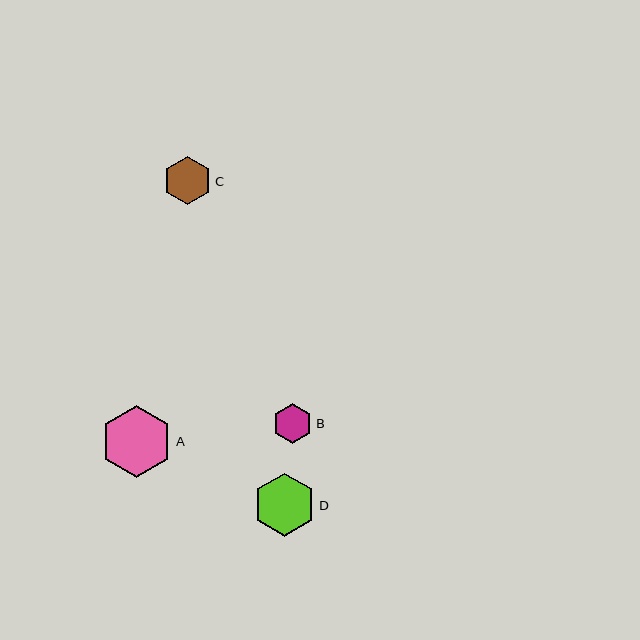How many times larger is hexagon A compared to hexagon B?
Hexagon A is approximately 1.8 times the size of hexagon B.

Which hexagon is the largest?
Hexagon A is the largest with a size of approximately 72 pixels.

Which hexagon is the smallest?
Hexagon B is the smallest with a size of approximately 39 pixels.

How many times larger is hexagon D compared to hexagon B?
Hexagon D is approximately 1.6 times the size of hexagon B.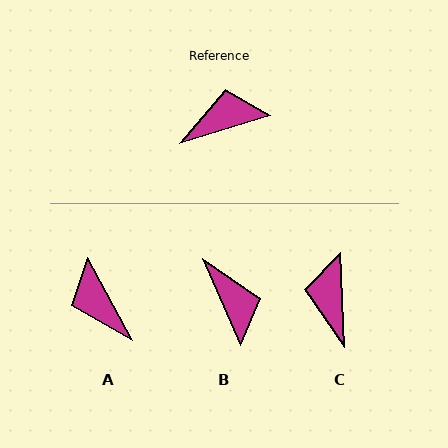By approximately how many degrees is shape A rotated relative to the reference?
Approximately 101 degrees counter-clockwise.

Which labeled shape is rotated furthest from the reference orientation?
A, about 101 degrees away.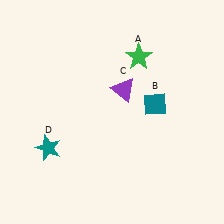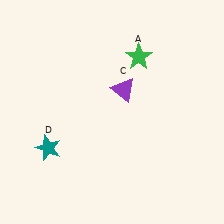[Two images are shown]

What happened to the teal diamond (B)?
The teal diamond (B) was removed in Image 2. It was in the top-right area of Image 1.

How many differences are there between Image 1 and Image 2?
There is 1 difference between the two images.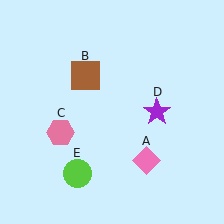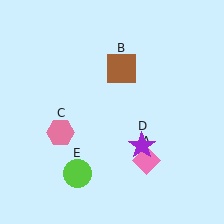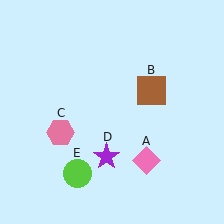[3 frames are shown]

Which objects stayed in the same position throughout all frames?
Pink diamond (object A) and pink hexagon (object C) and lime circle (object E) remained stationary.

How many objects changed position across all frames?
2 objects changed position: brown square (object B), purple star (object D).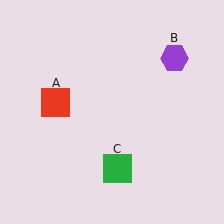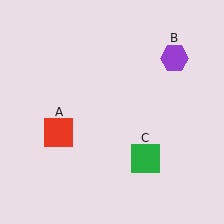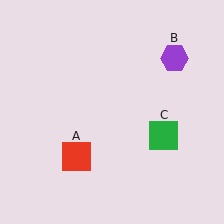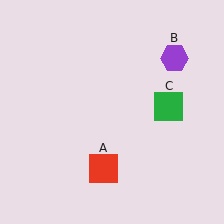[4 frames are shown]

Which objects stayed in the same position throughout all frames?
Purple hexagon (object B) remained stationary.